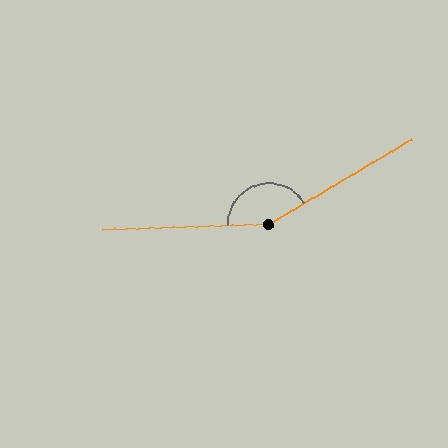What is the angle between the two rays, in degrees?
Approximately 151 degrees.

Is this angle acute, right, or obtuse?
It is obtuse.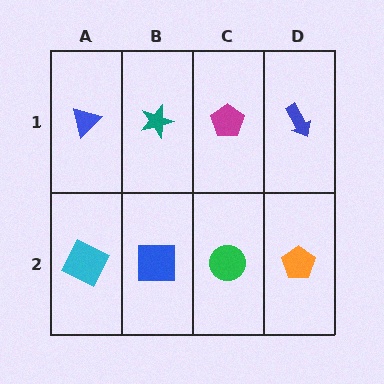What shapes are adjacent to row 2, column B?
A teal star (row 1, column B), a cyan square (row 2, column A), a green circle (row 2, column C).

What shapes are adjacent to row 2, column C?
A magenta pentagon (row 1, column C), a blue square (row 2, column B), an orange pentagon (row 2, column D).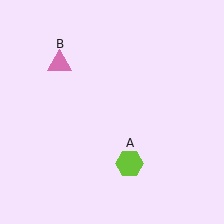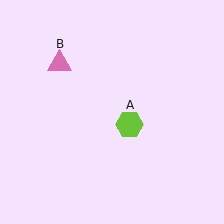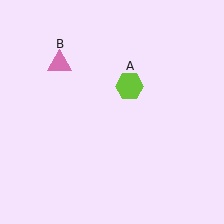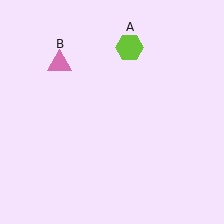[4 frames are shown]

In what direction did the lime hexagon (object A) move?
The lime hexagon (object A) moved up.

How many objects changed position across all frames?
1 object changed position: lime hexagon (object A).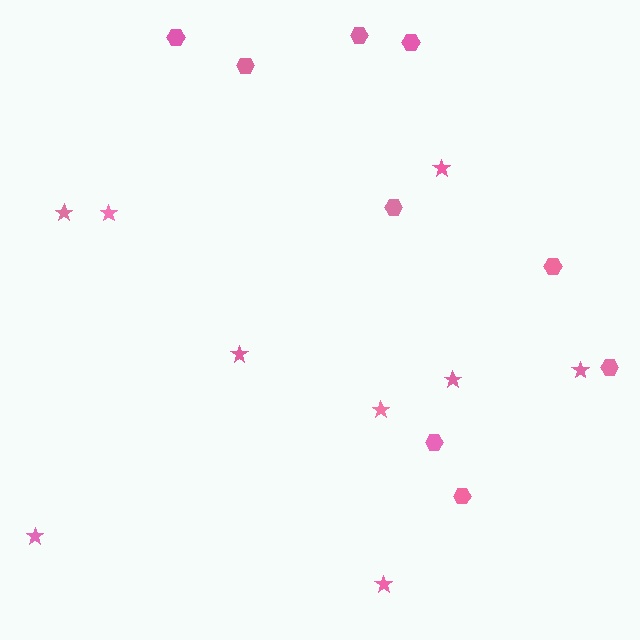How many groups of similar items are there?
There are 2 groups: one group of stars (9) and one group of hexagons (9).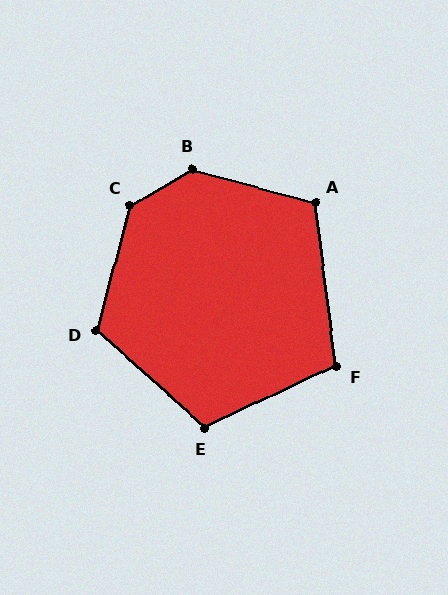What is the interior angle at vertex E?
Approximately 113 degrees (obtuse).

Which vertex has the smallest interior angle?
F, at approximately 108 degrees.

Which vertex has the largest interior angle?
B, at approximately 135 degrees.